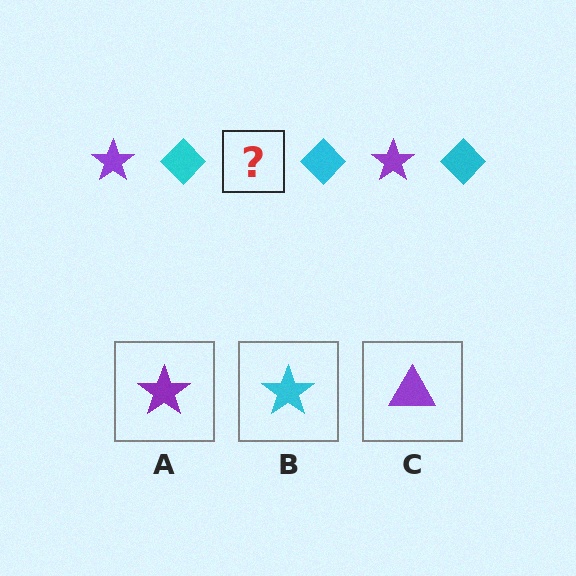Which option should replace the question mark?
Option A.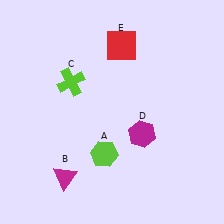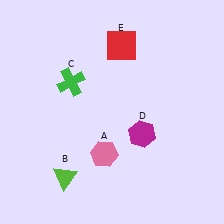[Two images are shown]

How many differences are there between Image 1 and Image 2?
There are 3 differences between the two images.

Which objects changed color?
A changed from lime to pink. B changed from magenta to lime. C changed from lime to green.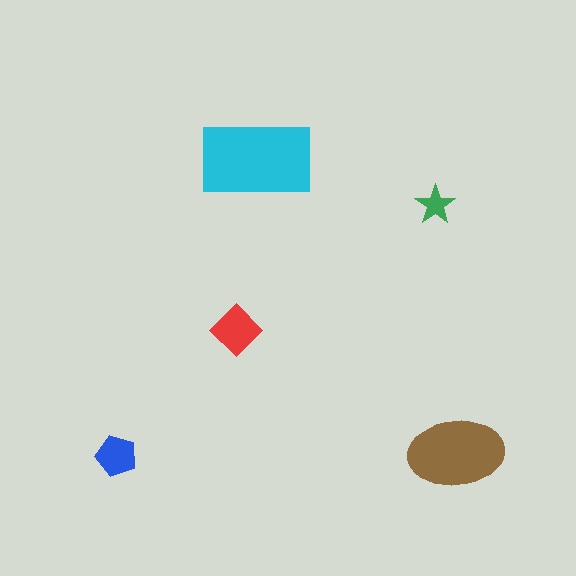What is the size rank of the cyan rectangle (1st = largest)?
1st.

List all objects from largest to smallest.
The cyan rectangle, the brown ellipse, the red diamond, the blue pentagon, the green star.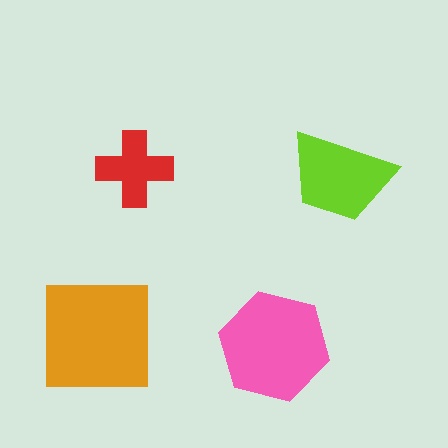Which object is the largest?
The orange square.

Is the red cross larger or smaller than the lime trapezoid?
Smaller.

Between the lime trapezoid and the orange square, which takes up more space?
The orange square.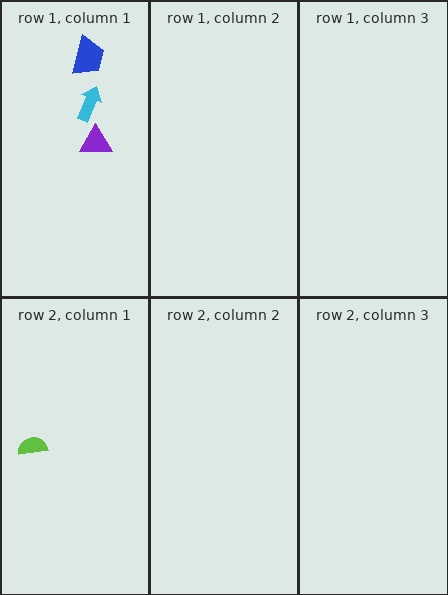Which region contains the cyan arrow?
The row 1, column 1 region.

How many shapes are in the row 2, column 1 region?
1.